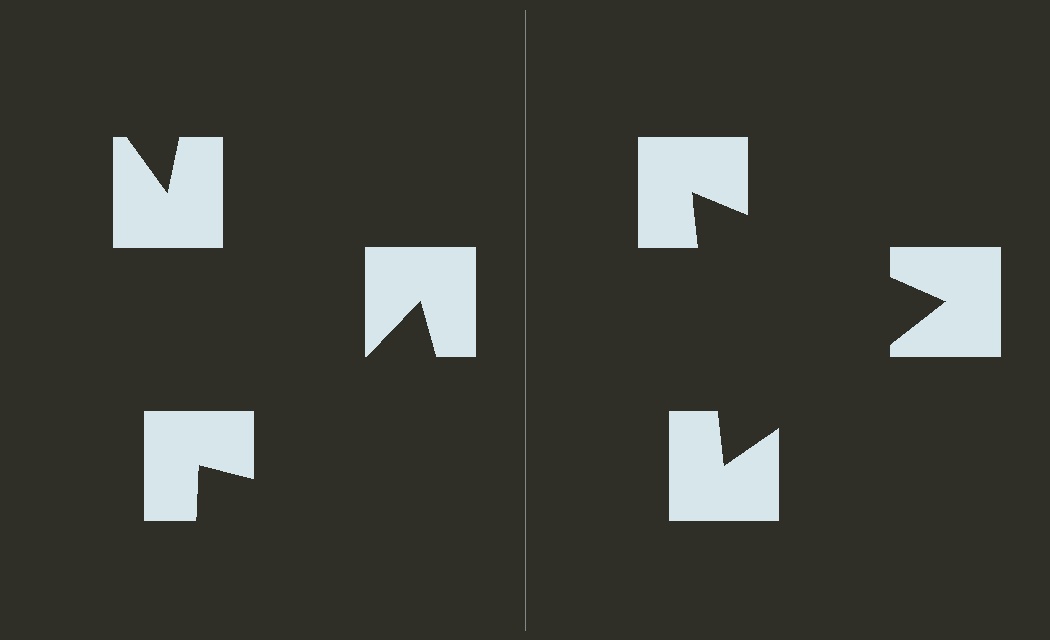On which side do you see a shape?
An illusory triangle appears on the right side. On the left side the wedge cuts are rotated, so no coherent shape forms.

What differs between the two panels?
The notched squares are positioned identically on both sides; only the wedge orientations differ. On the right they align to a triangle; on the left they are misaligned.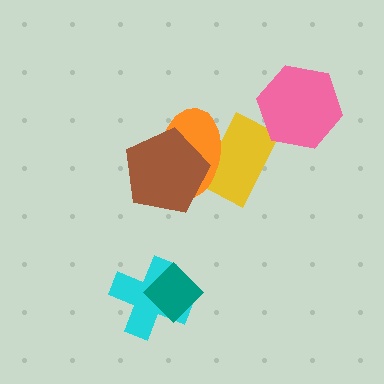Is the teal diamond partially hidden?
No, no other shape covers it.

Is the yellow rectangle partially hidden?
Yes, it is partially covered by another shape.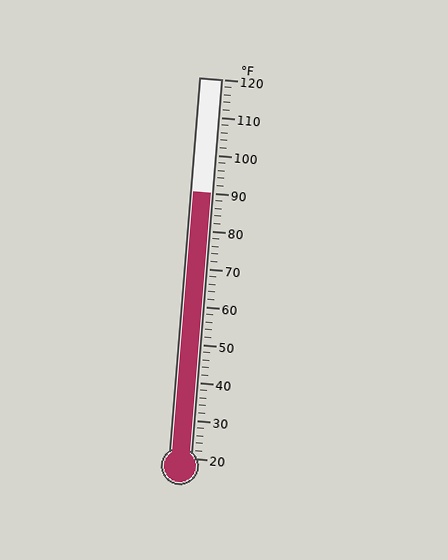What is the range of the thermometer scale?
The thermometer scale ranges from 20°F to 120°F.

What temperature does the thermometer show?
The thermometer shows approximately 90°F.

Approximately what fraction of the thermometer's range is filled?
The thermometer is filled to approximately 70% of its range.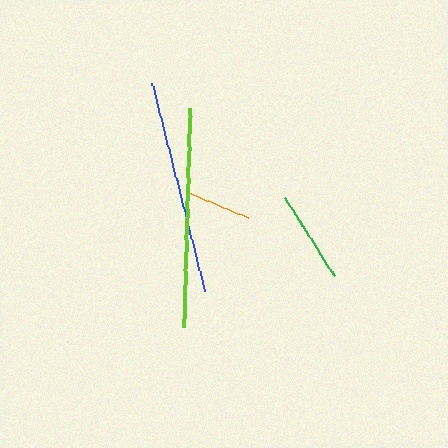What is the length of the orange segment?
The orange segment is approximately 67 pixels long.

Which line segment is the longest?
The lime line is the longest at approximately 219 pixels.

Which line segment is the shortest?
The orange line is the shortest at approximately 67 pixels.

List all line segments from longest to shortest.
From longest to shortest: lime, blue, green, orange.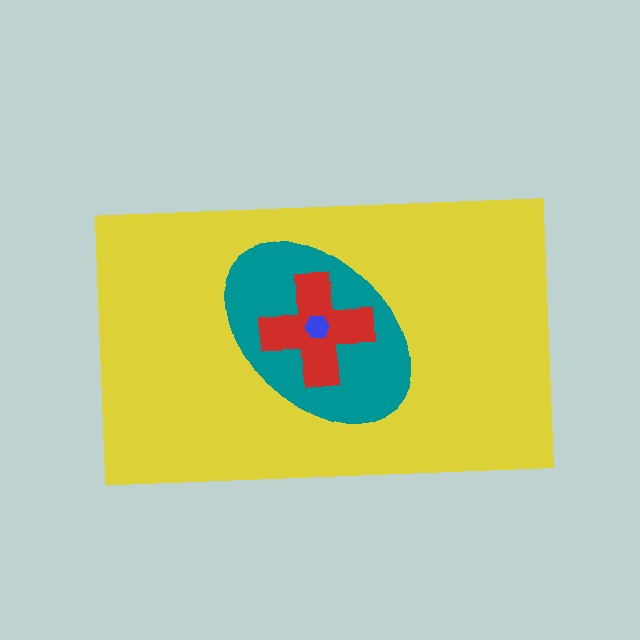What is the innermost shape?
The blue hexagon.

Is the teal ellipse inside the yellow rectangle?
Yes.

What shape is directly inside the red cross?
The blue hexagon.